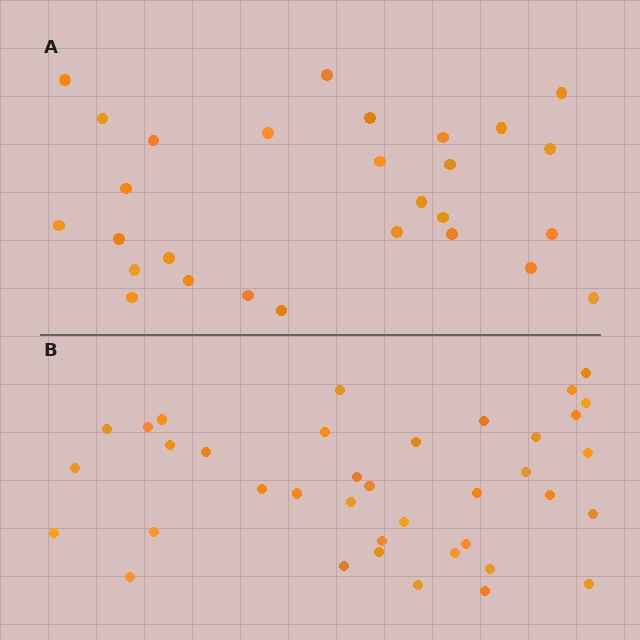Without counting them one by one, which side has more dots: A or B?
Region B (the bottom region) has more dots.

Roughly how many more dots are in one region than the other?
Region B has roughly 10 or so more dots than region A.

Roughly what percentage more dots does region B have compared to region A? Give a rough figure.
About 35% more.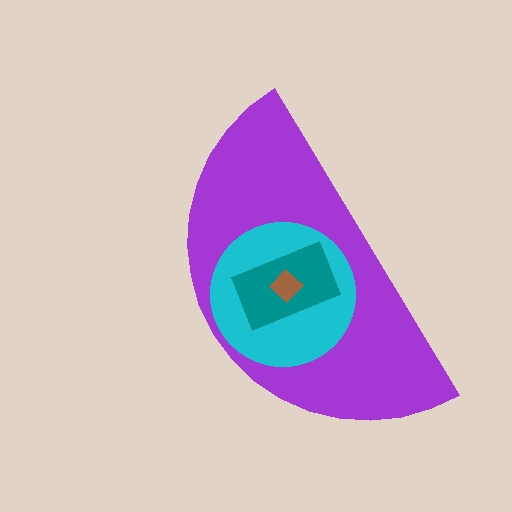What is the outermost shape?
The purple semicircle.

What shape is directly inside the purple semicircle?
The cyan circle.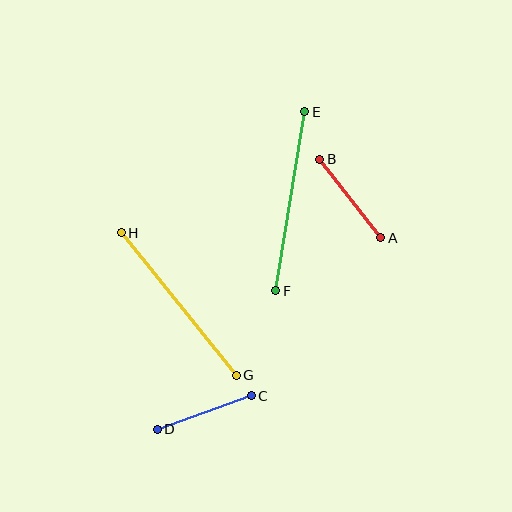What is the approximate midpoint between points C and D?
The midpoint is at approximately (204, 413) pixels.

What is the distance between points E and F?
The distance is approximately 181 pixels.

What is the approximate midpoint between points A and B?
The midpoint is at approximately (350, 198) pixels.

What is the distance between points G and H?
The distance is approximately 183 pixels.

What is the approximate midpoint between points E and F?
The midpoint is at approximately (290, 201) pixels.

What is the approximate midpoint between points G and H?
The midpoint is at approximately (179, 304) pixels.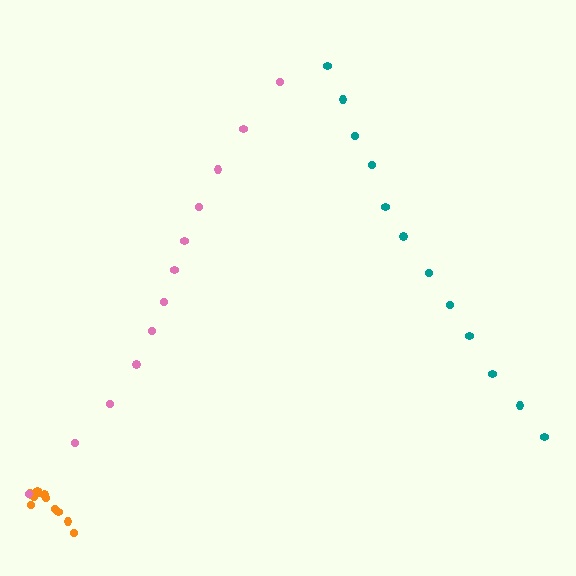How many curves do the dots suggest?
There are 3 distinct paths.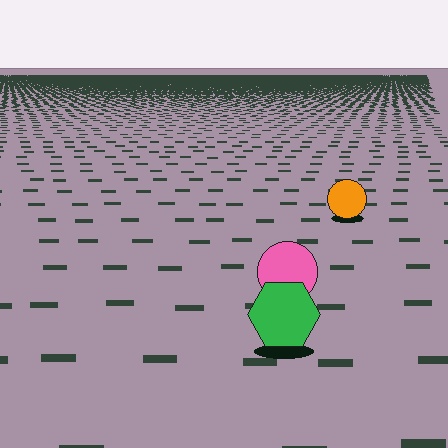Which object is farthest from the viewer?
The orange circle is farthest from the viewer. It appears smaller and the ground texture around it is denser.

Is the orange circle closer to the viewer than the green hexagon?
No. The green hexagon is closer — you can tell from the texture gradient: the ground texture is coarser near it.